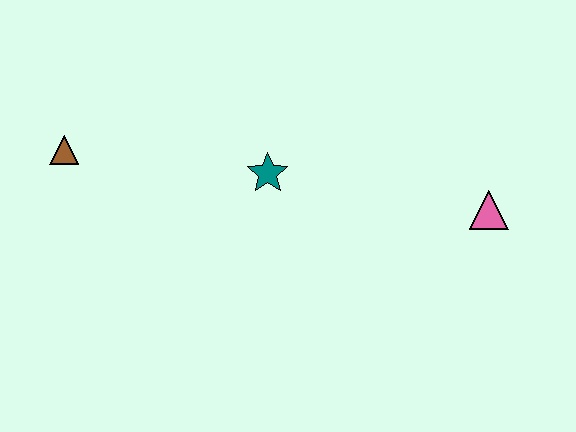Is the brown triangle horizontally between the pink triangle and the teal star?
No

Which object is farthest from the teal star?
The pink triangle is farthest from the teal star.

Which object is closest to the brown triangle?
The teal star is closest to the brown triangle.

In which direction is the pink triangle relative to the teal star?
The pink triangle is to the right of the teal star.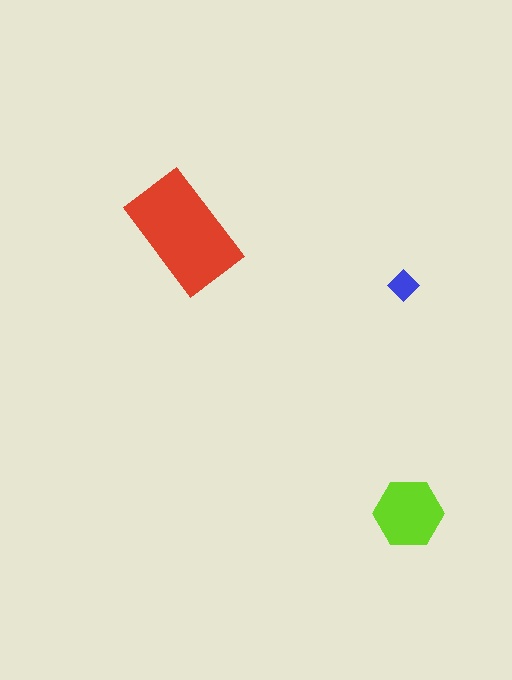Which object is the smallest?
The blue diamond.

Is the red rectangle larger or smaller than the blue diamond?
Larger.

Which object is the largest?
The red rectangle.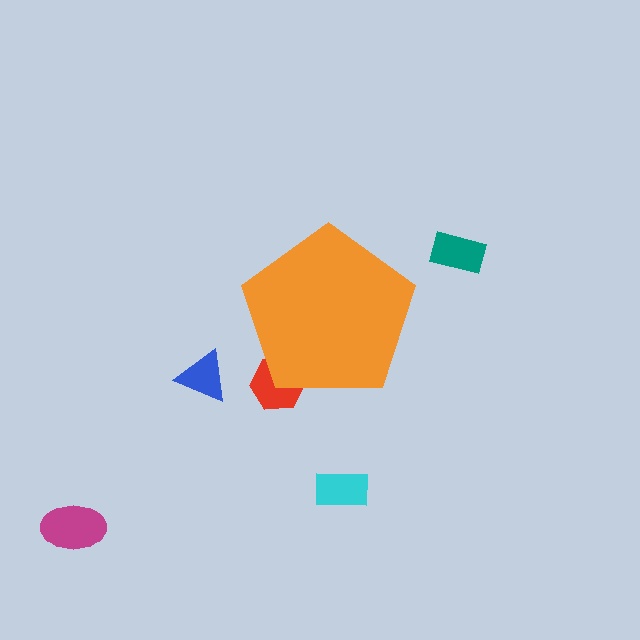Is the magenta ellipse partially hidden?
No, the magenta ellipse is fully visible.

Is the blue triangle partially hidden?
No, the blue triangle is fully visible.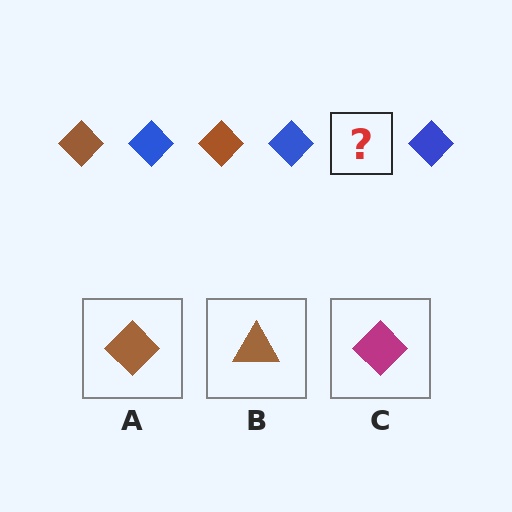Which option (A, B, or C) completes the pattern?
A.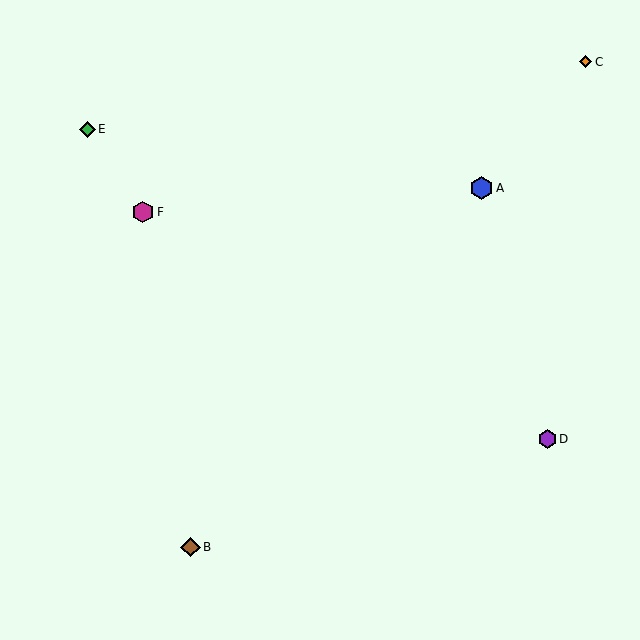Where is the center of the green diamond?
The center of the green diamond is at (87, 129).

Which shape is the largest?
The blue hexagon (labeled A) is the largest.